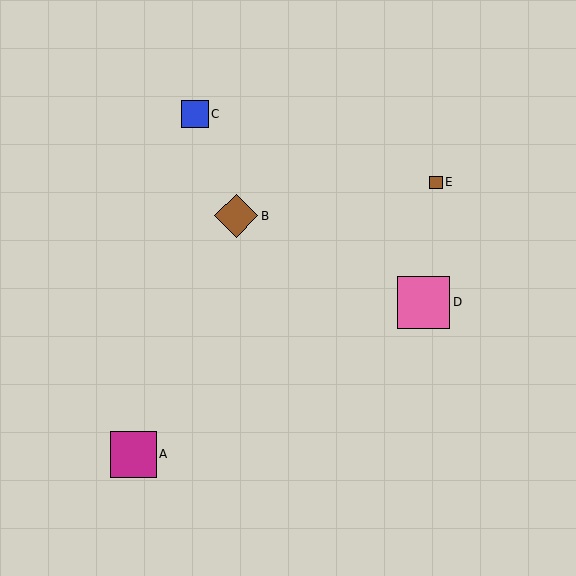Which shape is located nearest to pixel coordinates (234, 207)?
The brown diamond (labeled B) at (236, 216) is nearest to that location.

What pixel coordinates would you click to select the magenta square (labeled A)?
Click at (133, 454) to select the magenta square A.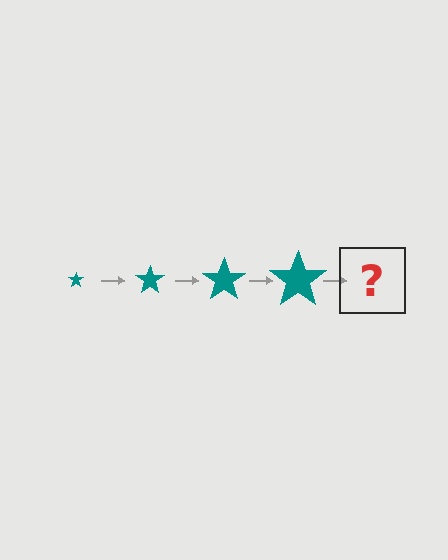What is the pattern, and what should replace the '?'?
The pattern is that the star gets progressively larger each step. The '?' should be a teal star, larger than the previous one.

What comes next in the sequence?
The next element should be a teal star, larger than the previous one.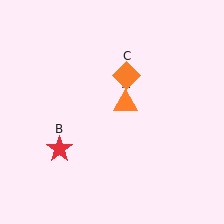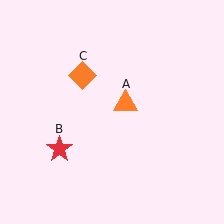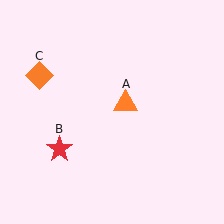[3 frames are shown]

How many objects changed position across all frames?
1 object changed position: orange diamond (object C).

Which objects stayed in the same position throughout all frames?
Orange triangle (object A) and red star (object B) remained stationary.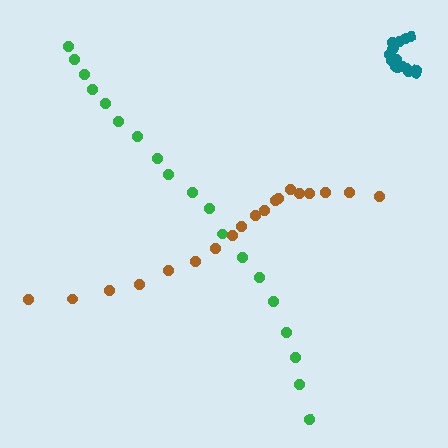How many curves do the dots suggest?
There are 3 distinct paths.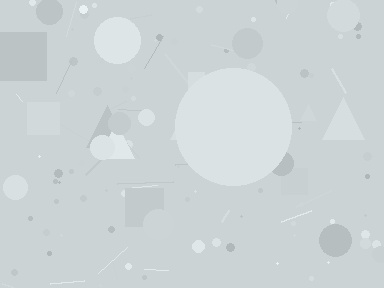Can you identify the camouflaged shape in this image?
The camouflaged shape is a circle.